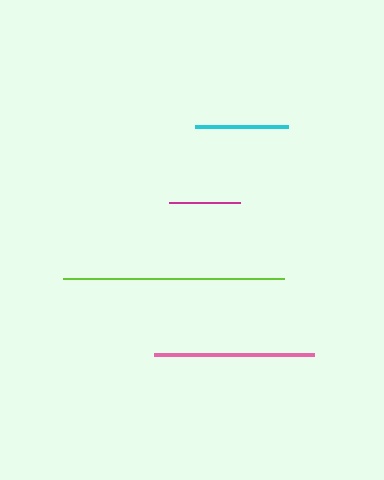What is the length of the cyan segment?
The cyan segment is approximately 94 pixels long.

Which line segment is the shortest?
The magenta line is the shortest at approximately 71 pixels.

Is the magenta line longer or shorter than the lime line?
The lime line is longer than the magenta line.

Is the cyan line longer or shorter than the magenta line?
The cyan line is longer than the magenta line.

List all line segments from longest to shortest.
From longest to shortest: lime, pink, cyan, magenta.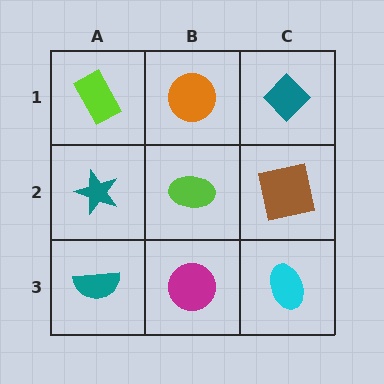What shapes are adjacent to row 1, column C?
A brown square (row 2, column C), an orange circle (row 1, column B).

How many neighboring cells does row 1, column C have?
2.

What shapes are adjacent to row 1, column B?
A lime ellipse (row 2, column B), a lime rectangle (row 1, column A), a teal diamond (row 1, column C).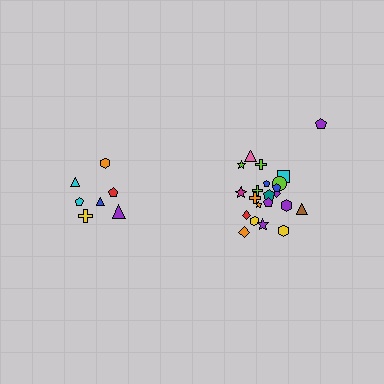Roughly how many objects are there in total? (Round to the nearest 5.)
Roughly 30 objects in total.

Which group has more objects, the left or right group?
The right group.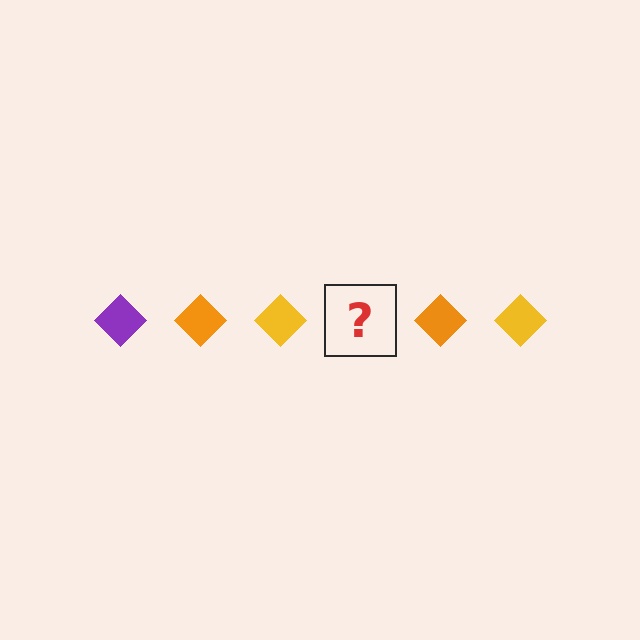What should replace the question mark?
The question mark should be replaced with a purple diamond.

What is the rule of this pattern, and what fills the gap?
The rule is that the pattern cycles through purple, orange, yellow diamonds. The gap should be filled with a purple diamond.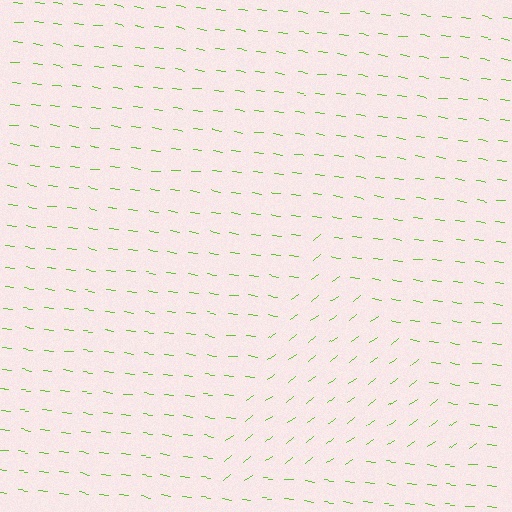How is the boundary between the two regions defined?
The boundary is defined purely by a change in line orientation (approximately 45 degrees difference). All lines are the same color and thickness.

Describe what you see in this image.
The image is filled with small lime line segments. A triangle region in the image has lines oriented differently from the surrounding lines, creating a visible texture boundary.